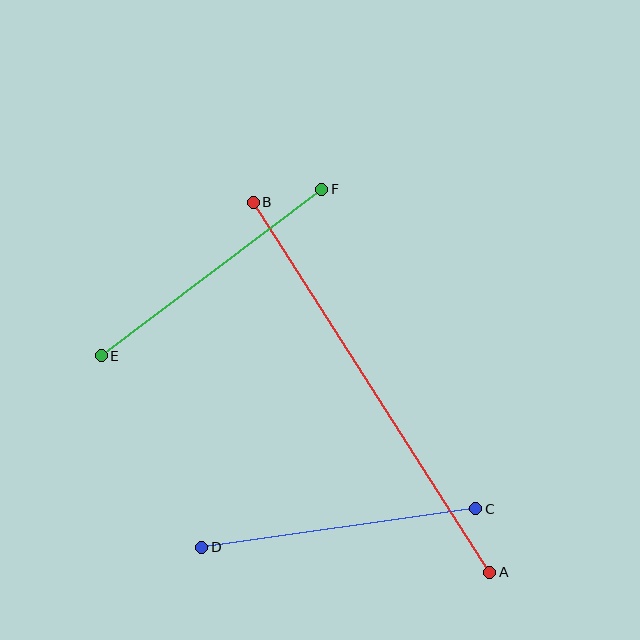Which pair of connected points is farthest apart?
Points A and B are farthest apart.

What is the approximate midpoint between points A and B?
The midpoint is at approximately (371, 387) pixels.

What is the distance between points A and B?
The distance is approximately 439 pixels.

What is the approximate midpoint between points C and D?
The midpoint is at approximately (339, 528) pixels.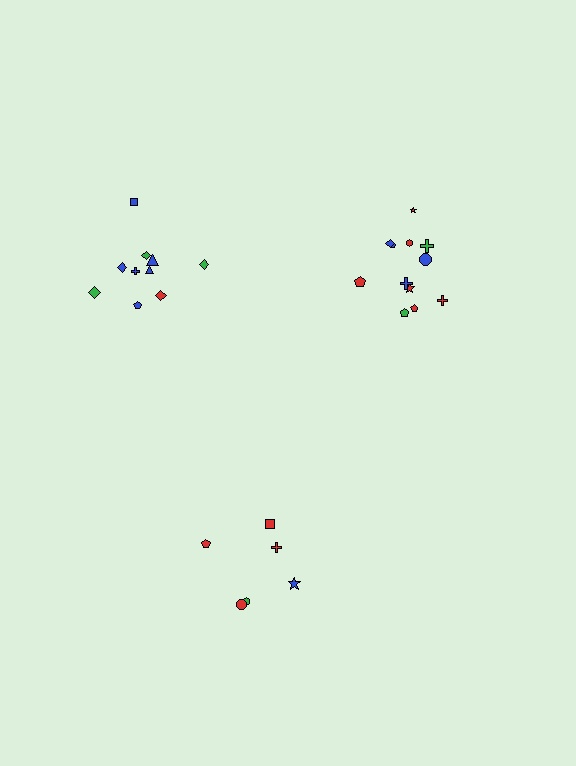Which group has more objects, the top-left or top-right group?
The top-right group.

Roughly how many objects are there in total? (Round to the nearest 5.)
Roughly 30 objects in total.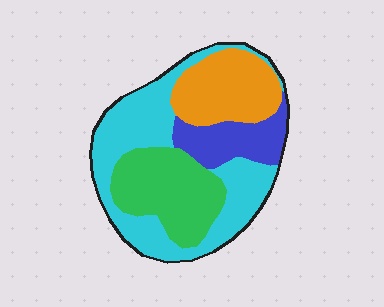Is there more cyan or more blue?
Cyan.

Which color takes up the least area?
Blue, at roughly 15%.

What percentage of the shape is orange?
Orange takes up between a sixth and a third of the shape.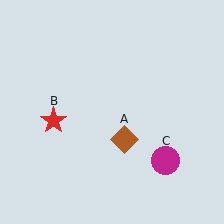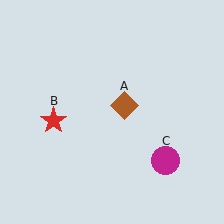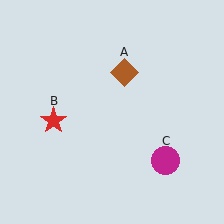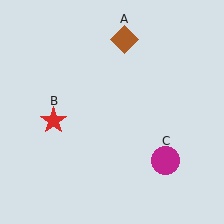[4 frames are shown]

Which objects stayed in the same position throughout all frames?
Red star (object B) and magenta circle (object C) remained stationary.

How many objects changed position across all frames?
1 object changed position: brown diamond (object A).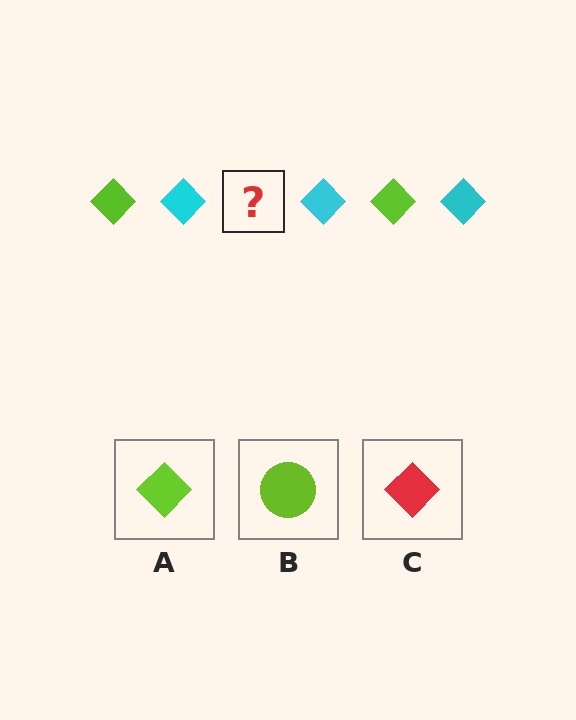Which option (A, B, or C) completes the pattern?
A.